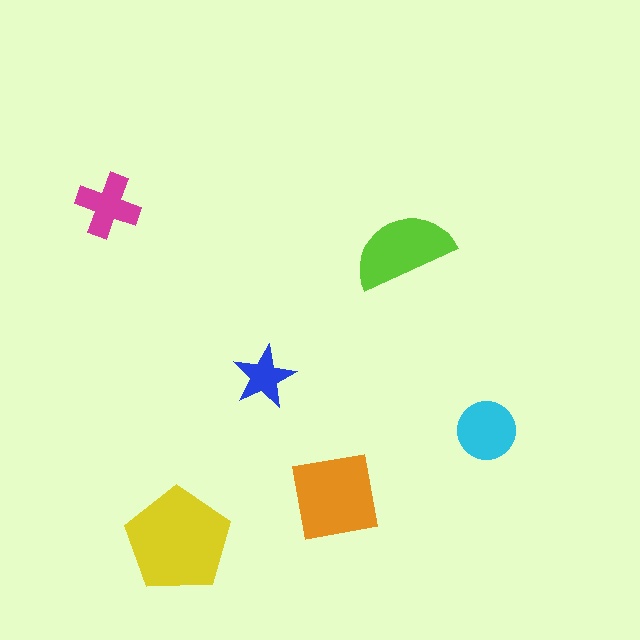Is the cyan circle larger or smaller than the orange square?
Smaller.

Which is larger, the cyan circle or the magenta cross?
The cyan circle.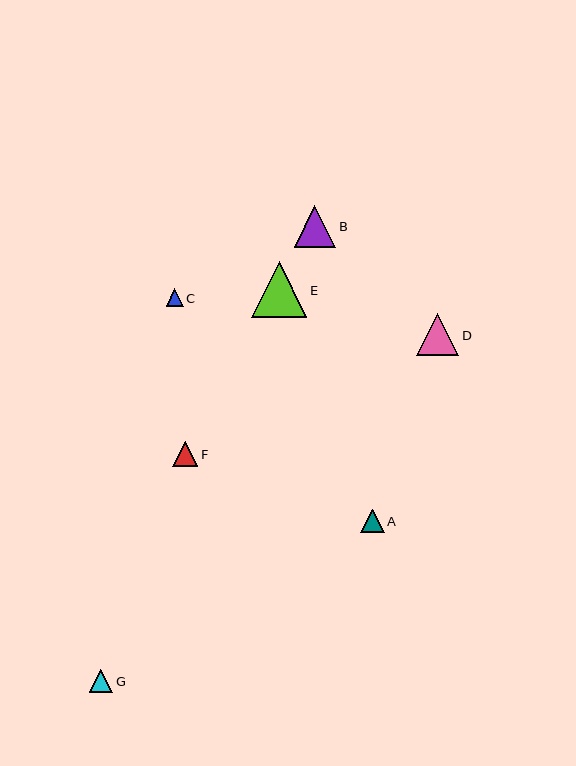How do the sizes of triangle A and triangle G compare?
Triangle A and triangle G are approximately the same size.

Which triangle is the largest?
Triangle E is the largest with a size of approximately 55 pixels.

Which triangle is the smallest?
Triangle C is the smallest with a size of approximately 17 pixels.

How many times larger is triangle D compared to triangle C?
Triangle D is approximately 2.4 times the size of triangle C.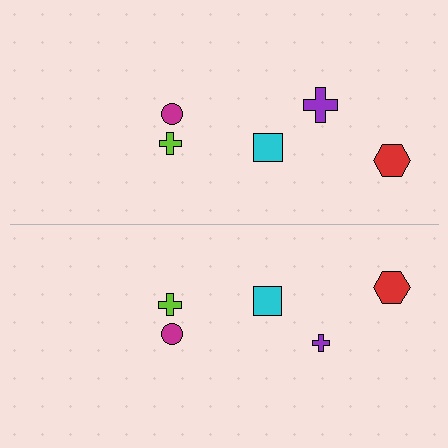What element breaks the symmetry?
The purple cross on the bottom side has a different size than its mirror counterpart.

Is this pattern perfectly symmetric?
No, the pattern is not perfectly symmetric. The purple cross on the bottom side has a different size than its mirror counterpart.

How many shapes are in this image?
There are 10 shapes in this image.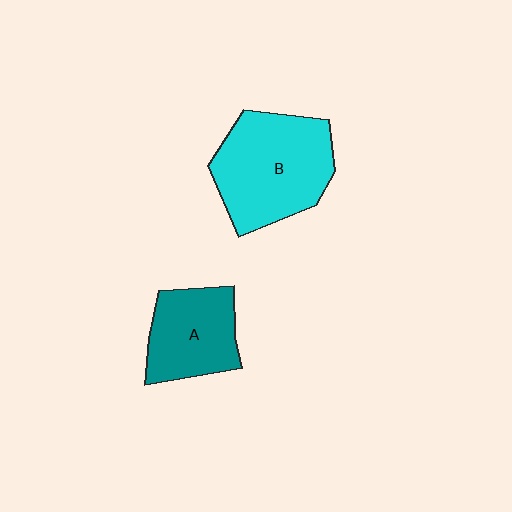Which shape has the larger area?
Shape B (cyan).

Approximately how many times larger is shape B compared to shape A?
Approximately 1.5 times.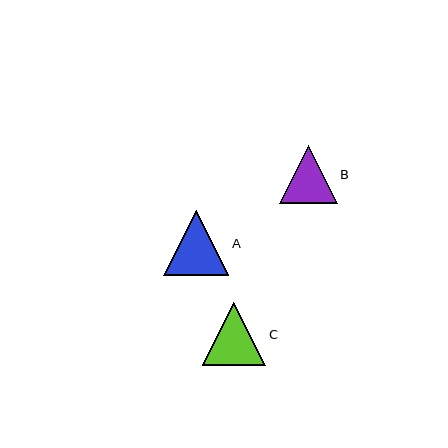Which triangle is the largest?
Triangle A is the largest with a size of approximately 65 pixels.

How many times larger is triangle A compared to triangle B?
Triangle A is approximately 1.1 times the size of triangle B.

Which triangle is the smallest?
Triangle B is the smallest with a size of approximately 58 pixels.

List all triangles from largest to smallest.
From largest to smallest: A, C, B.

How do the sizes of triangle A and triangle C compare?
Triangle A and triangle C are approximately the same size.